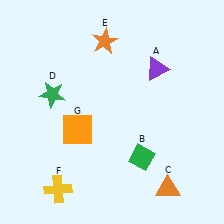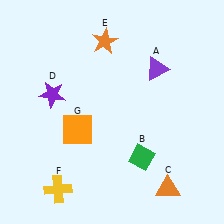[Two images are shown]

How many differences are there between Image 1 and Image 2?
There is 1 difference between the two images.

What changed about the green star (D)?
In Image 1, D is green. In Image 2, it changed to purple.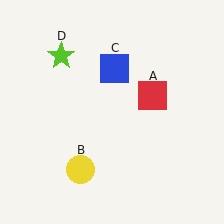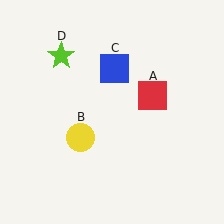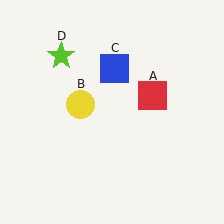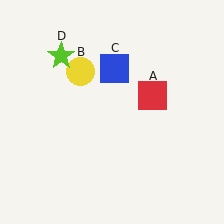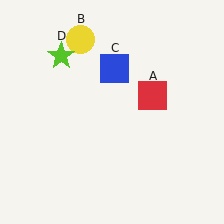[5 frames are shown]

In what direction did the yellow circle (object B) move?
The yellow circle (object B) moved up.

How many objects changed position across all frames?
1 object changed position: yellow circle (object B).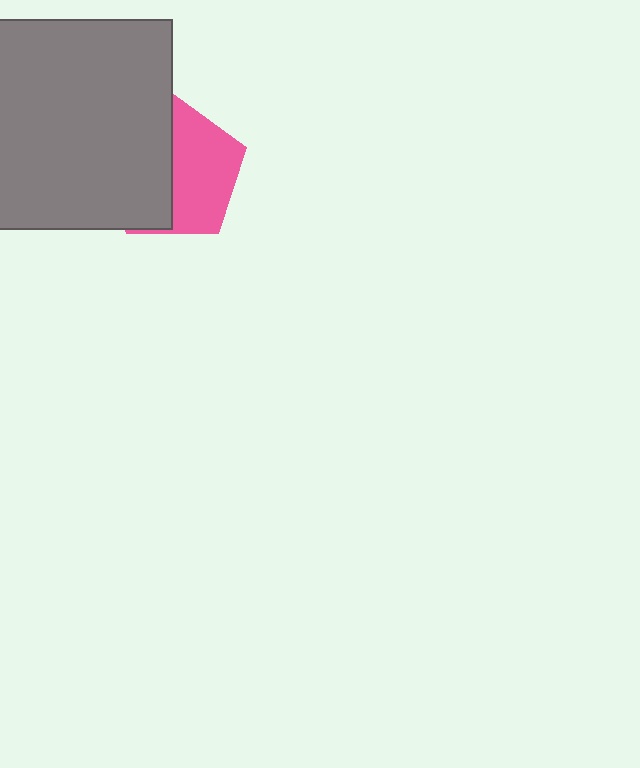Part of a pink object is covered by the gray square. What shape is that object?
It is a pentagon.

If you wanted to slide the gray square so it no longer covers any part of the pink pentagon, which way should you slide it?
Slide it left — that is the most direct way to separate the two shapes.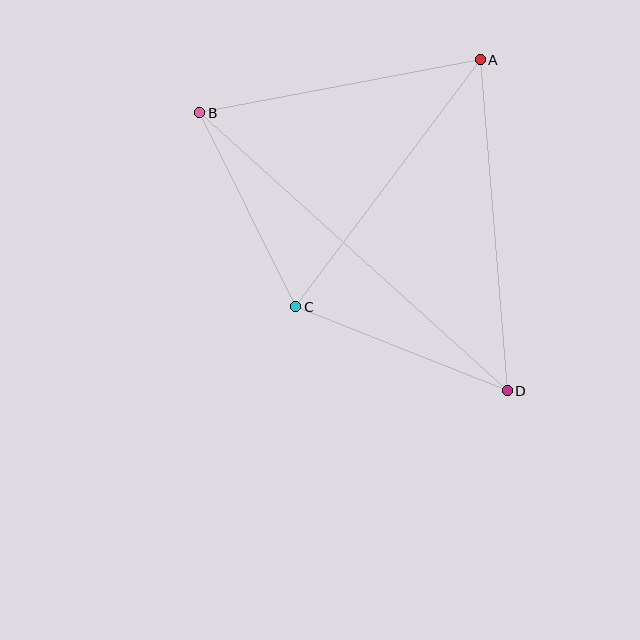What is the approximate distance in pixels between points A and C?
The distance between A and C is approximately 309 pixels.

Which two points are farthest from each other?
Points B and D are farthest from each other.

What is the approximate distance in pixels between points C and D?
The distance between C and D is approximately 228 pixels.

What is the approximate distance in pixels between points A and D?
The distance between A and D is approximately 332 pixels.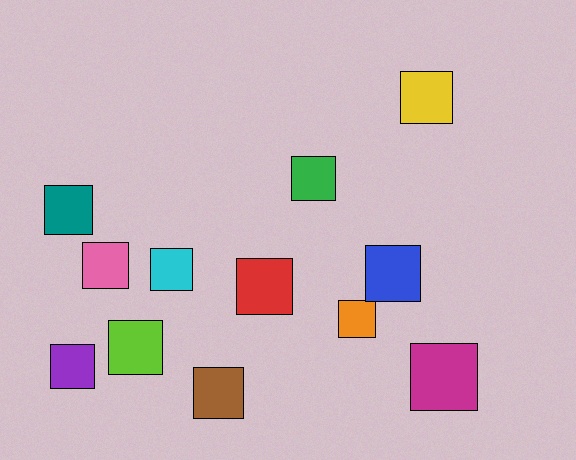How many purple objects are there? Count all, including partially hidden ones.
There is 1 purple object.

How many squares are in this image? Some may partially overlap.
There are 12 squares.